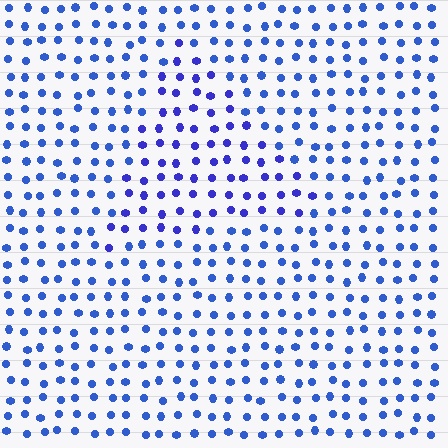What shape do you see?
I see a triangle.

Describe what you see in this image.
The image is filled with small blue elements in a uniform arrangement. A triangle-shaped region is visible where the elements are tinted to a slightly different hue, forming a subtle color boundary.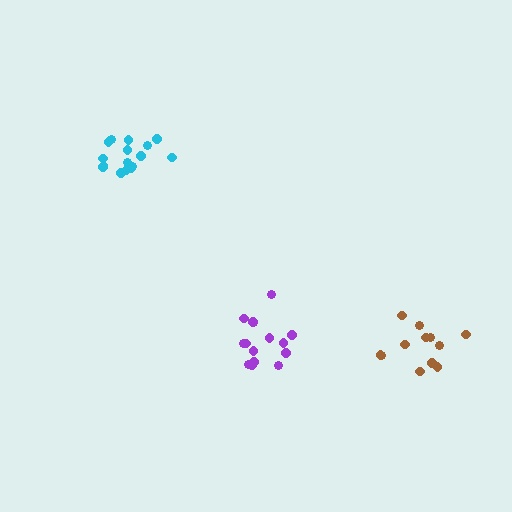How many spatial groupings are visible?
There are 3 spatial groupings.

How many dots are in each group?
Group 1: 15 dots, Group 2: 12 dots, Group 3: 16 dots (43 total).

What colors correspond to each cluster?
The clusters are colored: purple, brown, cyan.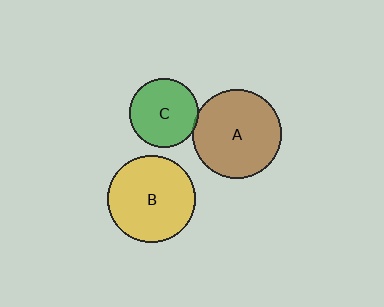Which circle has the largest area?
Circle A (brown).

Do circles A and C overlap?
Yes.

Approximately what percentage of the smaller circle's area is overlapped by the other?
Approximately 5%.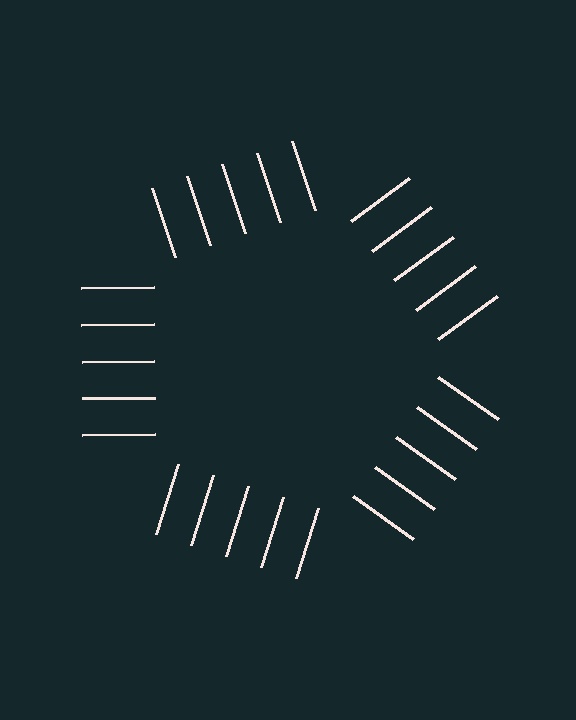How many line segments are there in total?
25 — 5 along each of the 5 edges.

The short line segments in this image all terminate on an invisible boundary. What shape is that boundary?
An illusory pentagon — the line segments terminate on its edges but no continuous stroke is drawn.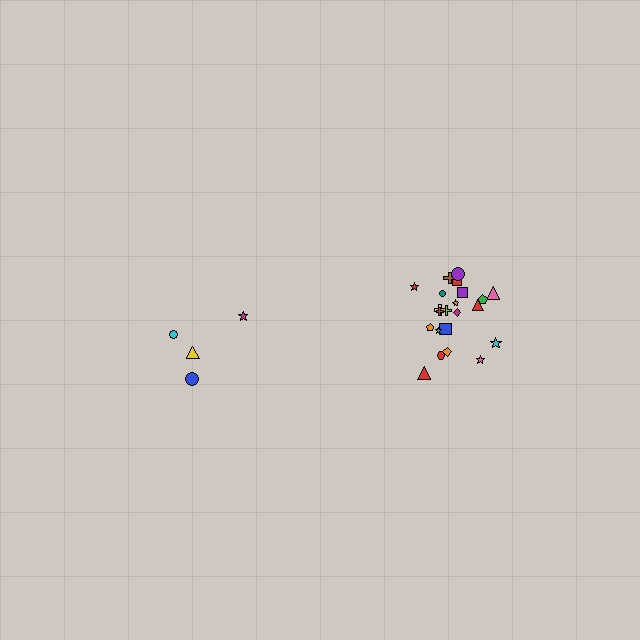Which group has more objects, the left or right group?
The right group.